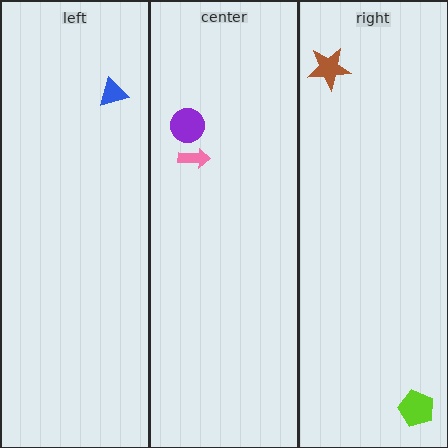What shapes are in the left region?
The blue triangle.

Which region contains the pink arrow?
The center region.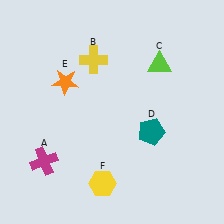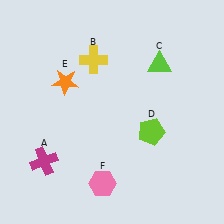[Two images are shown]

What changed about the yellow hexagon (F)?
In Image 1, F is yellow. In Image 2, it changed to pink.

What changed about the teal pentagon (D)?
In Image 1, D is teal. In Image 2, it changed to lime.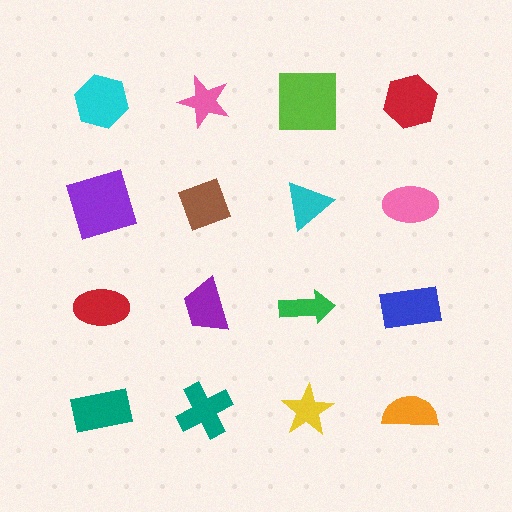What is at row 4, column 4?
An orange semicircle.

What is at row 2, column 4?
A pink ellipse.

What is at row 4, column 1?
A teal rectangle.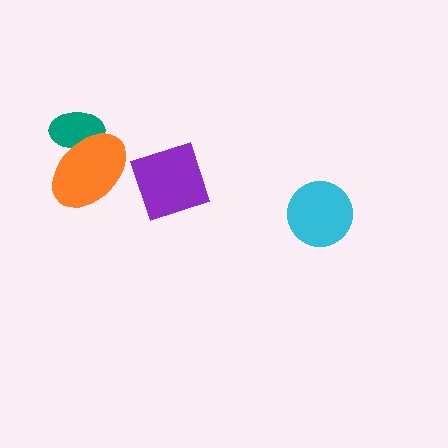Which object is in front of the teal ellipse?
The orange ellipse is in front of the teal ellipse.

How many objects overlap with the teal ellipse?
1 object overlaps with the teal ellipse.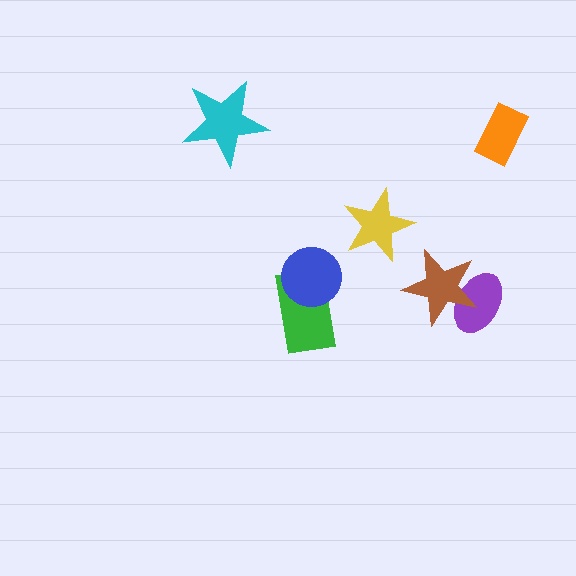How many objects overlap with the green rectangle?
1 object overlaps with the green rectangle.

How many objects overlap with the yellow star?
0 objects overlap with the yellow star.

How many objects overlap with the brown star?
1 object overlaps with the brown star.